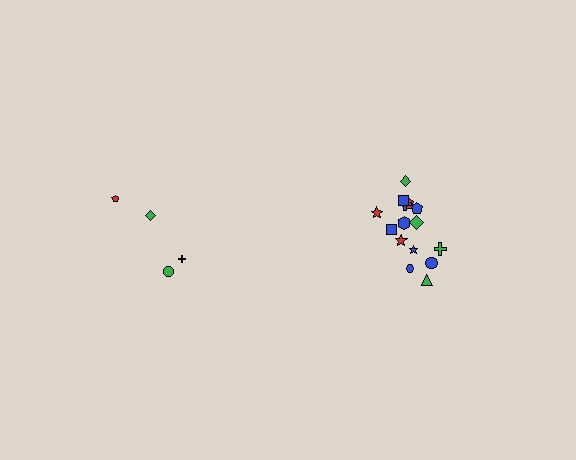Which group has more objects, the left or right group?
The right group.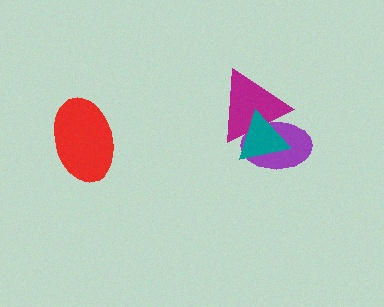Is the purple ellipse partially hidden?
Yes, it is partially covered by another shape.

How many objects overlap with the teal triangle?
2 objects overlap with the teal triangle.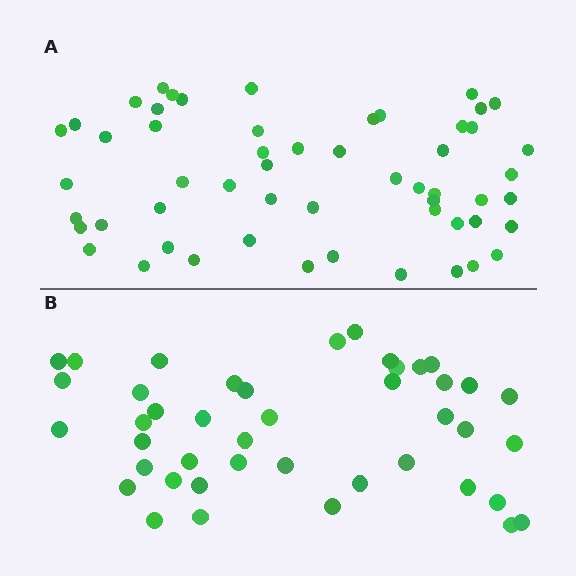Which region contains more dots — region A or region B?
Region A (the top region) has more dots.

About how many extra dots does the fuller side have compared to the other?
Region A has roughly 12 or so more dots than region B.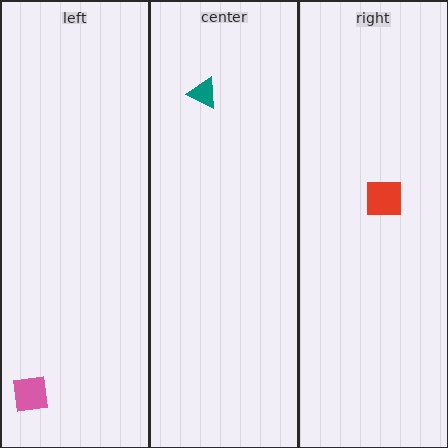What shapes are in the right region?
The red square.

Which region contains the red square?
The right region.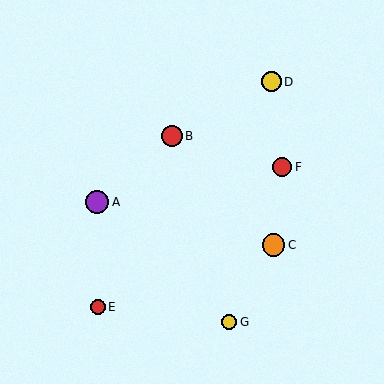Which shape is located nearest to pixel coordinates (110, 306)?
The red circle (labeled E) at (98, 307) is nearest to that location.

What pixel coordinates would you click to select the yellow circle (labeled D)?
Click at (271, 82) to select the yellow circle D.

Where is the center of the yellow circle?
The center of the yellow circle is at (229, 322).